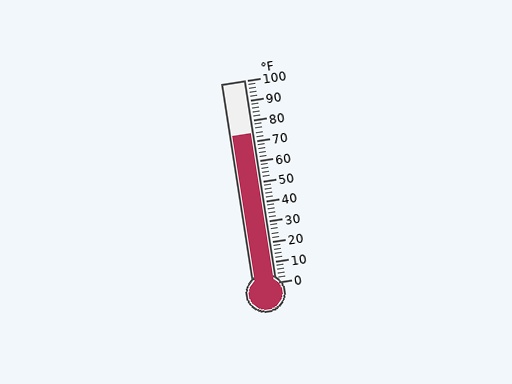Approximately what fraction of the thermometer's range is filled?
The thermometer is filled to approximately 75% of its range.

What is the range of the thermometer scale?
The thermometer scale ranges from 0°F to 100°F.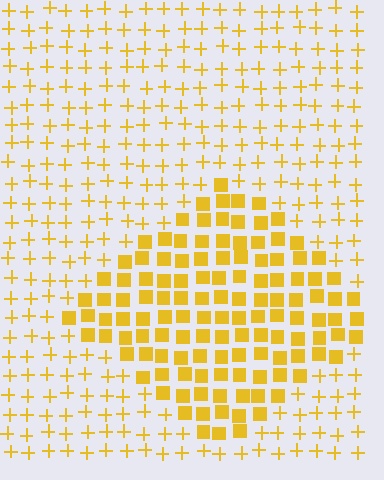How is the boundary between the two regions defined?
The boundary is defined by a change in element shape: squares inside vs. plus signs outside. All elements share the same color and spacing.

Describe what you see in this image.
The image is filled with small yellow elements arranged in a uniform grid. A diamond-shaped region contains squares, while the surrounding area contains plus signs. The boundary is defined purely by the change in element shape.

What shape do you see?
I see a diamond.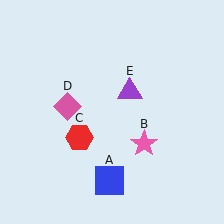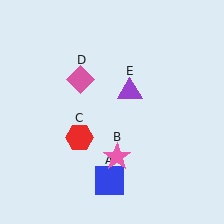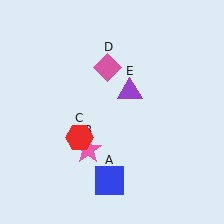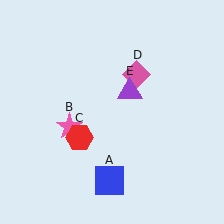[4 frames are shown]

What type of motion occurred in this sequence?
The pink star (object B), pink diamond (object D) rotated clockwise around the center of the scene.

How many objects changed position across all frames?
2 objects changed position: pink star (object B), pink diamond (object D).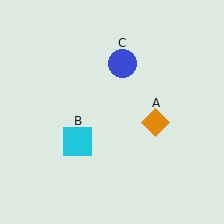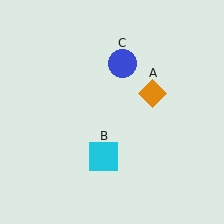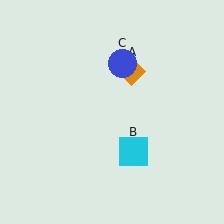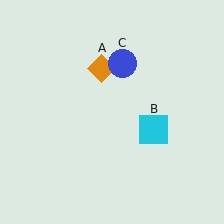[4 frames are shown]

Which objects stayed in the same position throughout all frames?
Blue circle (object C) remained stationary.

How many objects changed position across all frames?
2 objects changed position: orange diamond (object A), cyan square (object B).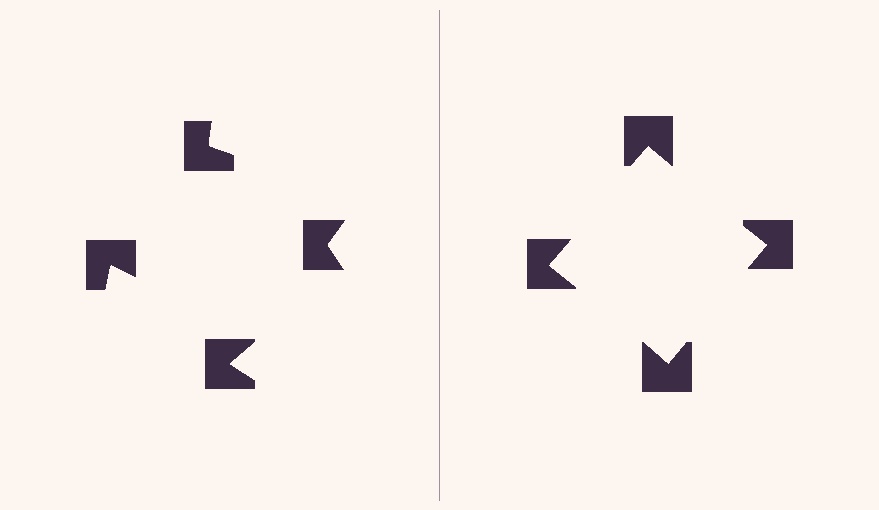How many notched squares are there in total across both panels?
8 — 4 on each side.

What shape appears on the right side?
An illusory square.